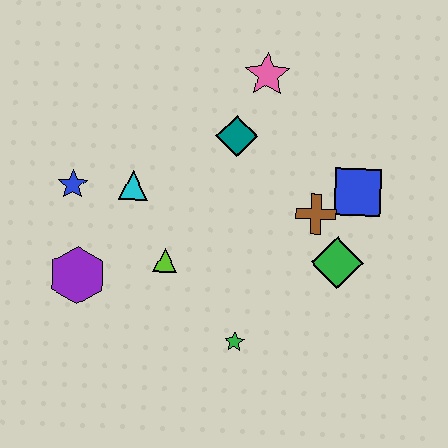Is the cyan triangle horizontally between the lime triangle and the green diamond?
No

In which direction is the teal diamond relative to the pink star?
The teal diamond is below the pink star.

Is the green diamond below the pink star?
Yes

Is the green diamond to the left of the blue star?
No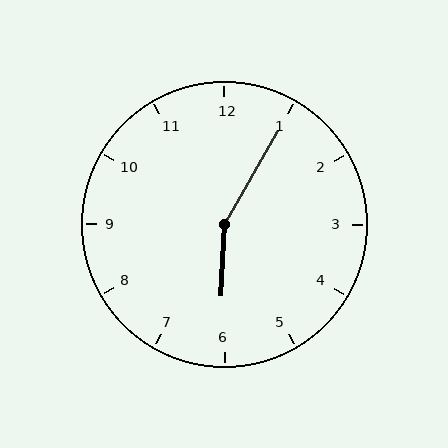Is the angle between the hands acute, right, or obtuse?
It is obtuse.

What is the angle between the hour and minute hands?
Approximately 152 degrees.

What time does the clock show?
6:05.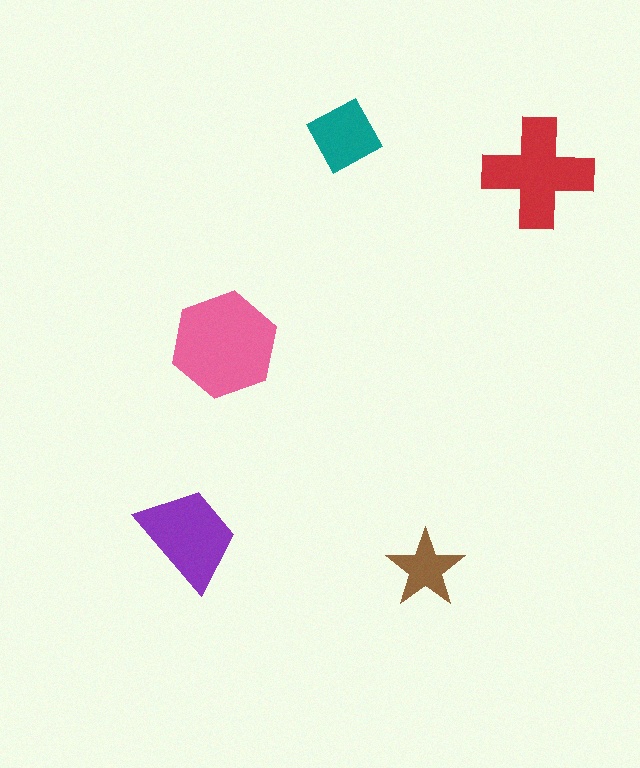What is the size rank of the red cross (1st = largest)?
2nd.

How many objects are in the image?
There are 5 objects in the image.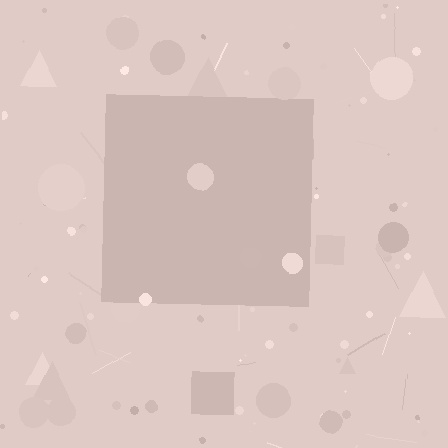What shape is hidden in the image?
A square is hidden in the image.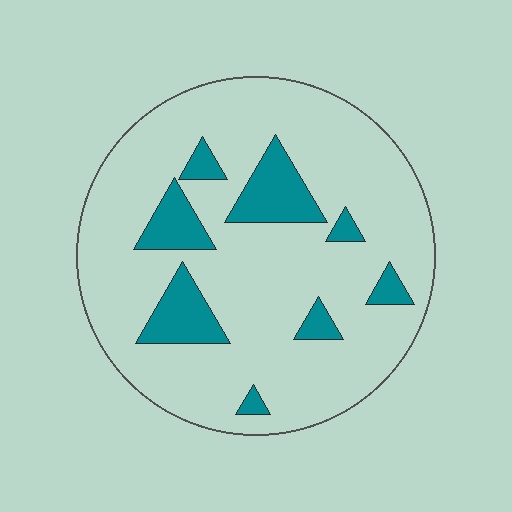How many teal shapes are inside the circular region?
8.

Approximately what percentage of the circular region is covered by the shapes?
Approximately 15%.